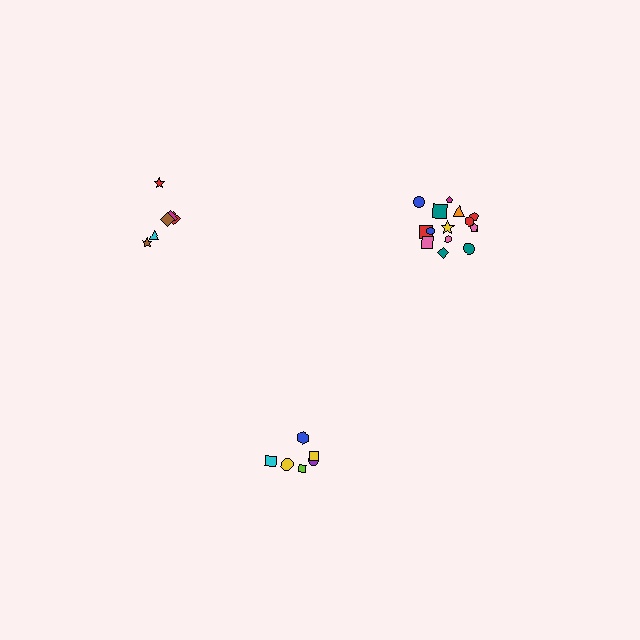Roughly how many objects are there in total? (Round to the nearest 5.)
Roughly 25 objects in total.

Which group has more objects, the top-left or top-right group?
The top-right group.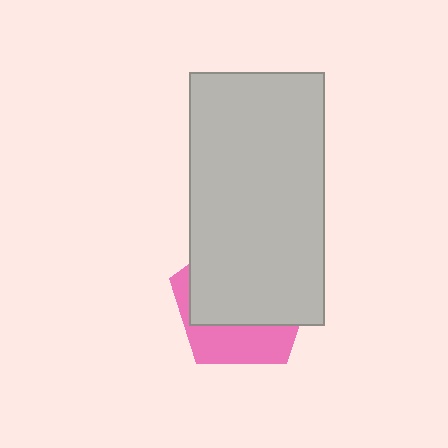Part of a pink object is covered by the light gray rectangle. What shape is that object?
It is a pentagon.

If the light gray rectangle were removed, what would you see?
You would see the complete pink pentagon.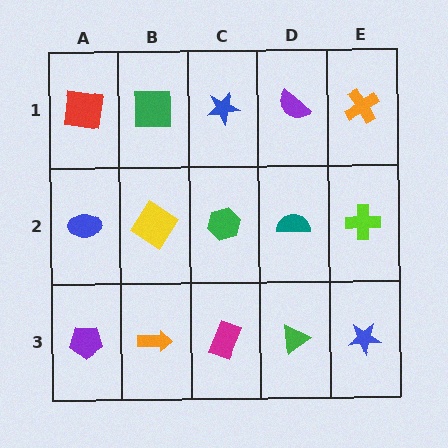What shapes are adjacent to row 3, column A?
A blue ellipse (row 2, column A), an orange arrow (row 3, column B).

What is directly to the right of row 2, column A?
A yellow diamond.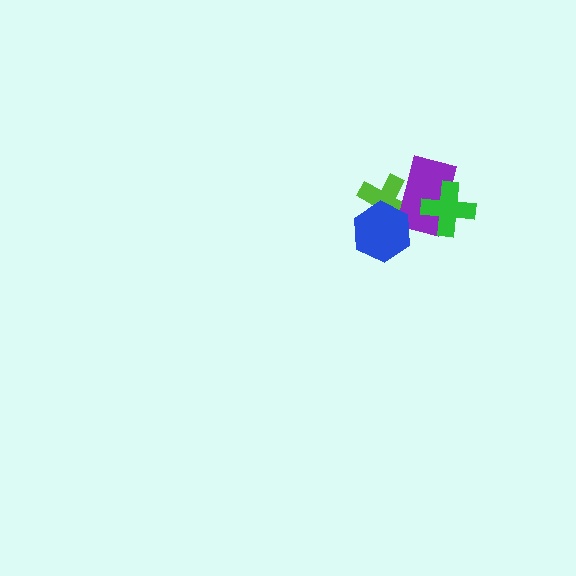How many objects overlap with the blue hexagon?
2 objects overlap with the blue hexagon.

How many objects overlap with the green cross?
1 object overlaps with the green cross.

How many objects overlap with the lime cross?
2 objects overlap with the lime cross.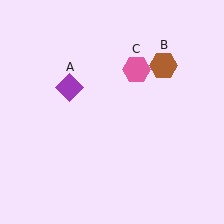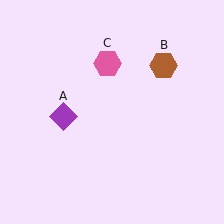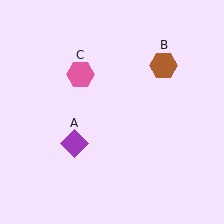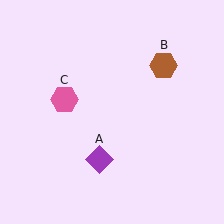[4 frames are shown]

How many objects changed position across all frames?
2 objects changed position: purple diamond (object A), pink hexagon (object C).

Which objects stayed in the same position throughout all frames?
Brown hexagon (object B) remained stationary.